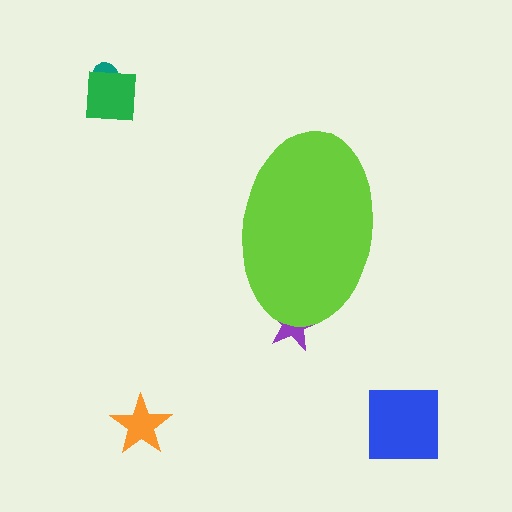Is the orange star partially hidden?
No, the orange star is fully visible.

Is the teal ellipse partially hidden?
No, the teal ellipse is fully visible.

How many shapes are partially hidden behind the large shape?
1 shape is partially hidden.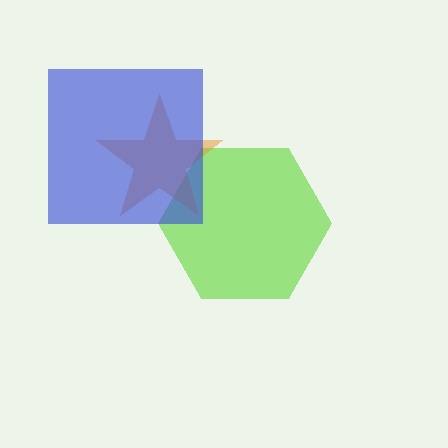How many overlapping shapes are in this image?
There are 3 overlapping shapes in the image.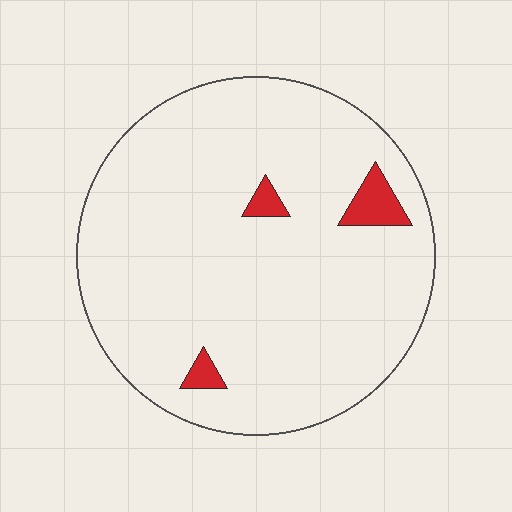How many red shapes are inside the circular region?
3.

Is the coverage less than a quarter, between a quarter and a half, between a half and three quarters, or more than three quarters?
Less than a quarter.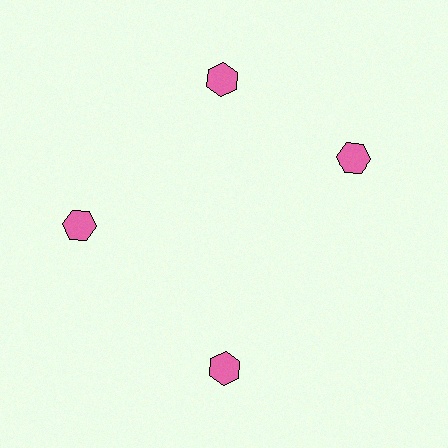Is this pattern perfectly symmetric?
No. The 4 pink hexagons are arranged in a ring, but one element near the 3 o'clock position is rotated out of alignment along the ring, breaking the 4-fold rotational symmetry.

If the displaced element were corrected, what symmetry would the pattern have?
It would have 4-fold rotational symmetry — the pattern would map onto itself every 90 degrees.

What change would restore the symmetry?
The symmetry would be restored by rotating it back into even spacing with its neighbors so that all 4 hexagons sit at equal angles and equal distance from the center.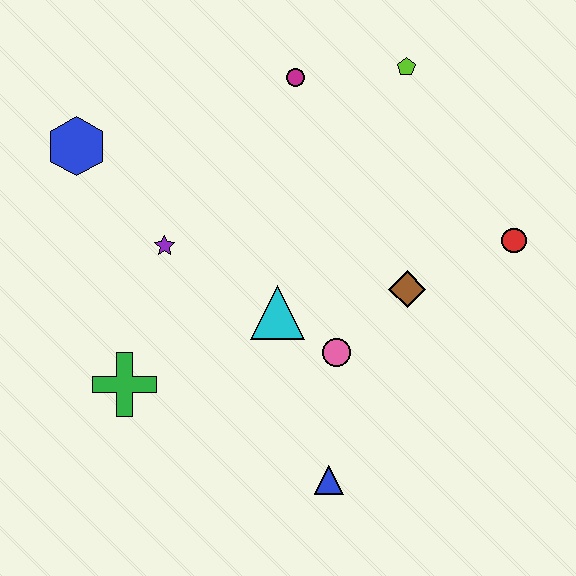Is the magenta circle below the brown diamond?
No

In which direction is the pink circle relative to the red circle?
The pink circle is to the left of the red circle.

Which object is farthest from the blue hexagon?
The red circle is farthest from the blue hexagon.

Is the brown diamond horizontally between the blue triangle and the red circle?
Yes